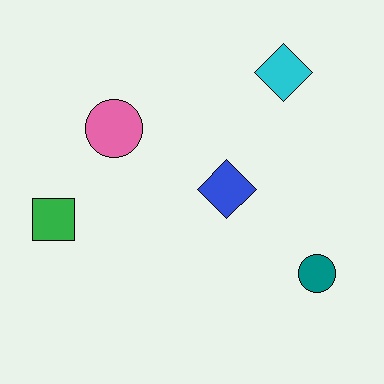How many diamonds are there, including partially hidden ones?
There are 2 diamonds.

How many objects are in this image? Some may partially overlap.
There are 5 objects.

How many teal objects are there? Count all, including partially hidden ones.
There is 1 teal object.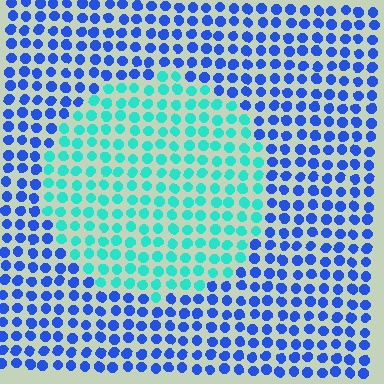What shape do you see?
I see a circle.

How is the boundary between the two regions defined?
The boundary is defined purely by a slight shift in hue (about 54 degrees). Spacing, size, and orientation are identical on both sides.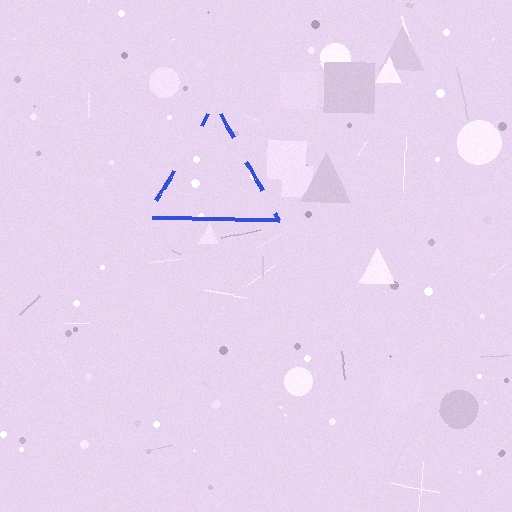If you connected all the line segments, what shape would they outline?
They would outline a triangle.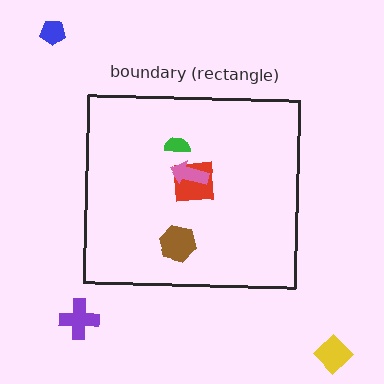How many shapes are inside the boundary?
4 inside, 3 outside.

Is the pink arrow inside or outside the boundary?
Inside.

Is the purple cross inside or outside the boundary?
Outside.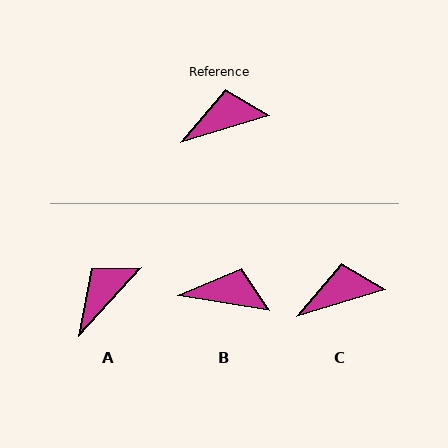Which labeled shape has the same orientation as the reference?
C.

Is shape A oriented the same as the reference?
No, it is off by about 30 degrees.